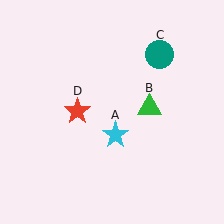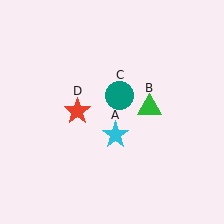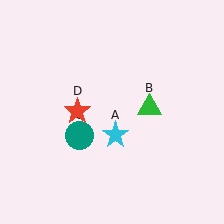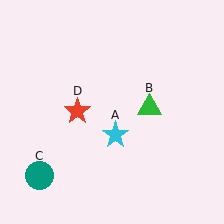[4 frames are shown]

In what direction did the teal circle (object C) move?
The teal circle (object C) moved down and to the left.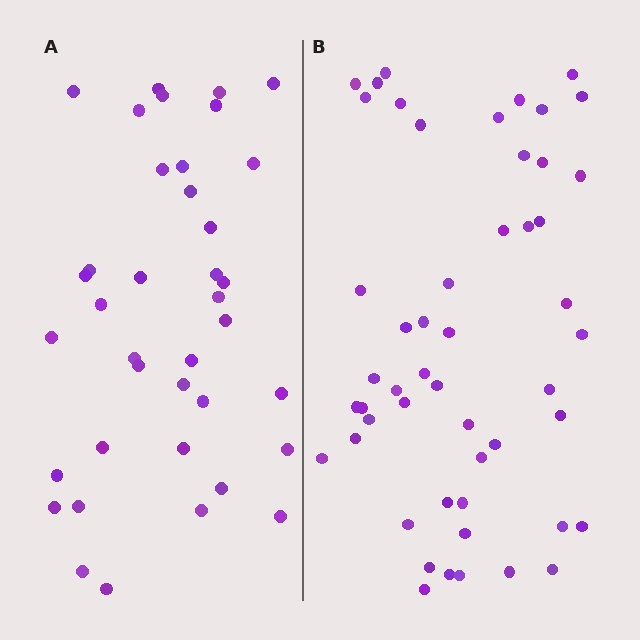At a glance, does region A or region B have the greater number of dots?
Region B (the right region) has more dots.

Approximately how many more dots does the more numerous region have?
Region B has approximately 15 more dots than region A.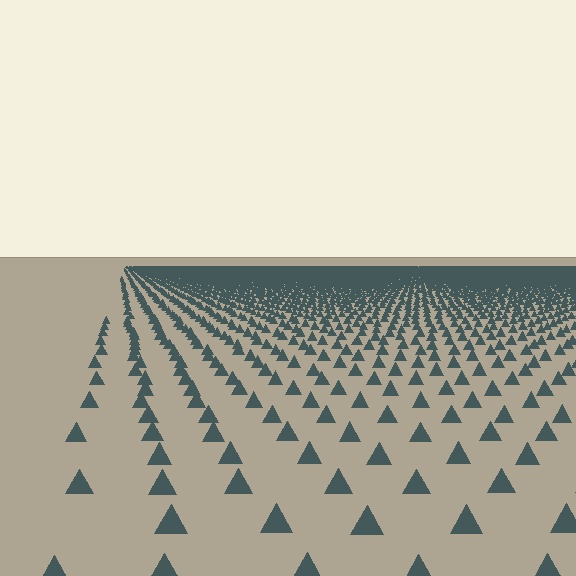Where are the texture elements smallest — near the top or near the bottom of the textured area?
Near the top.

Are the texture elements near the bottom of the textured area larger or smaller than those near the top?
Larger. Near the bottom, elements are closer to the viewer and appear at a bigger on-screen size.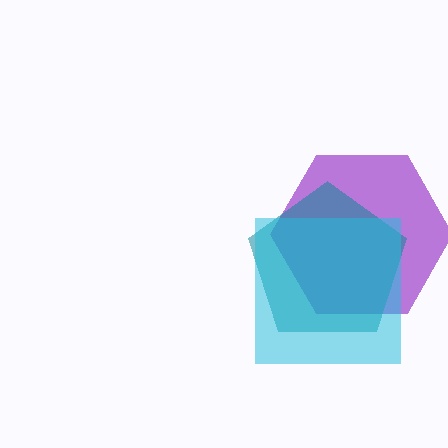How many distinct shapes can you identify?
There are 3 distinct shapes: a purple hexagon, a teal pentagon, a cyan square.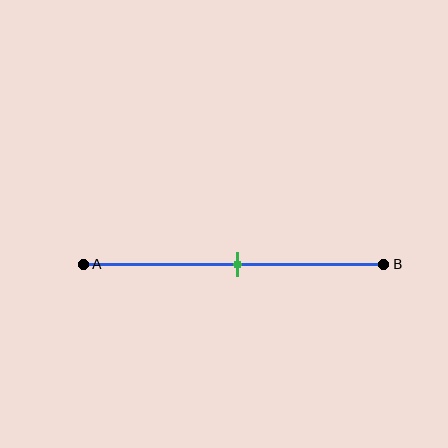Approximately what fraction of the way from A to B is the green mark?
The green mark is approximately 50% of the way from A to B.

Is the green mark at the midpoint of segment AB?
Yes, the mark is approximately at the midpoint.